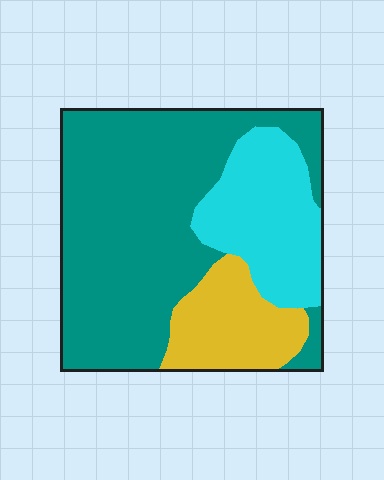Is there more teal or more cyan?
Teal.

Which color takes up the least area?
Yellow, at roughly 15%.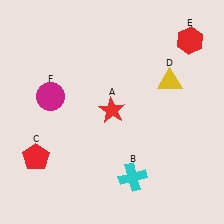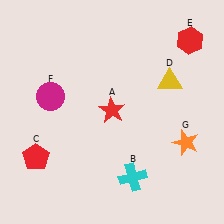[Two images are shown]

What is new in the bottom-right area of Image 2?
An orange star (G) was added in the bottom-right area of Image 2.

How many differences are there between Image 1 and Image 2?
There is 1 difference between the two images.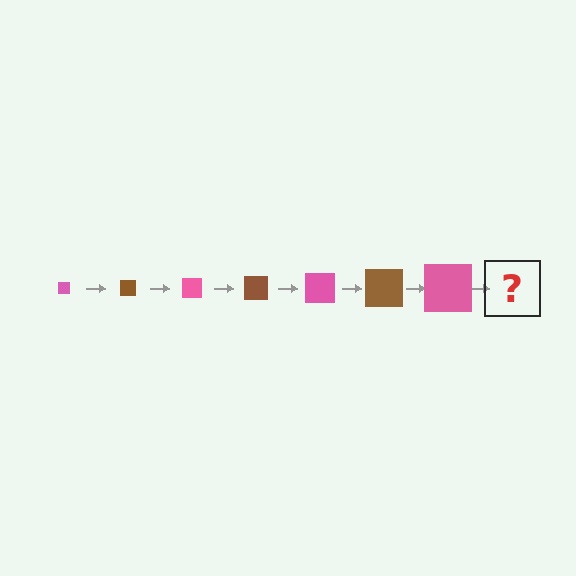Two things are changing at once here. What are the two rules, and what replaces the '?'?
The two rules are that the square grows larger each step and the color cycles through pink and brown. The '?' should be a brown square, larger than the previous one.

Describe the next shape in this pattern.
It should be a brown square, larger than the previous one.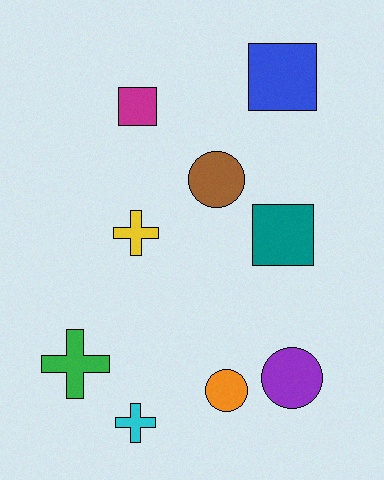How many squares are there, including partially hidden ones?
There are 3 squares.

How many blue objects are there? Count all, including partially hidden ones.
There is 1 blue object.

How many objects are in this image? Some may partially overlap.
There are 9 objects.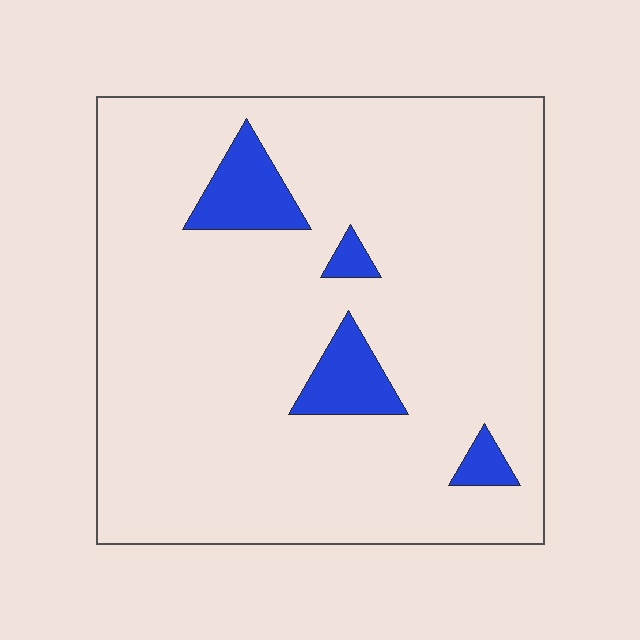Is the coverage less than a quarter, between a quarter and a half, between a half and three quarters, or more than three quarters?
Less than a quarter.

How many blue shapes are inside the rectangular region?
4.